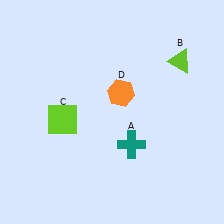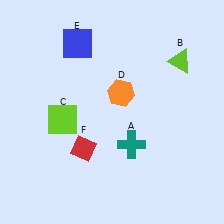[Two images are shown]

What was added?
A blue square (E), a red diamond (F) were added in Image 2.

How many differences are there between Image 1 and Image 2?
There are 2 differences between the two images.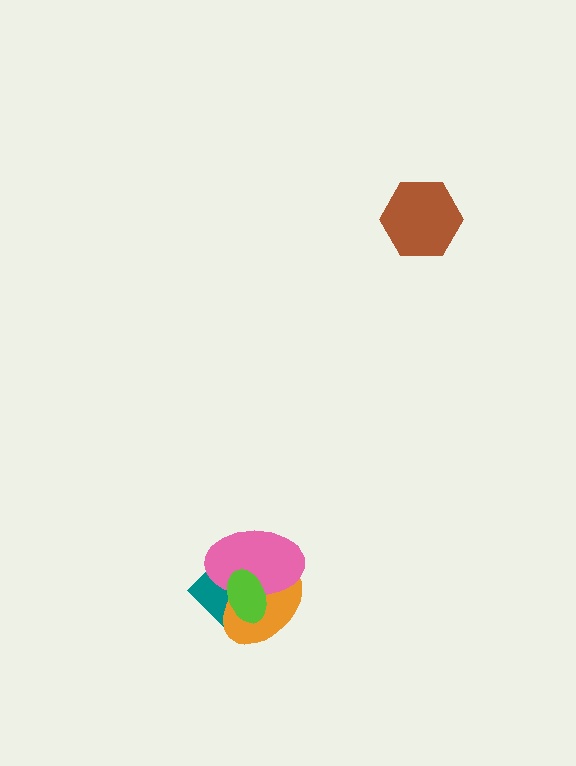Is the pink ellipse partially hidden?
Yes, it is partially covered by another shape.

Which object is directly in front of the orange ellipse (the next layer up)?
The pink ellipse is directly in front of the orange ellipse.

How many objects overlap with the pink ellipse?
3 objects overlap with the pink ellipse.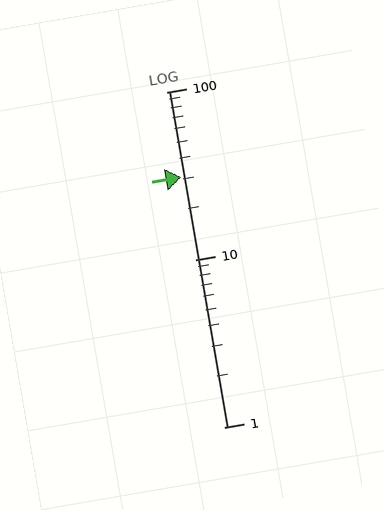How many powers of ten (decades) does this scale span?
The scale spans 2 decades, from 1 to 100.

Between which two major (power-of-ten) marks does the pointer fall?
The pointer is between 10 and 100.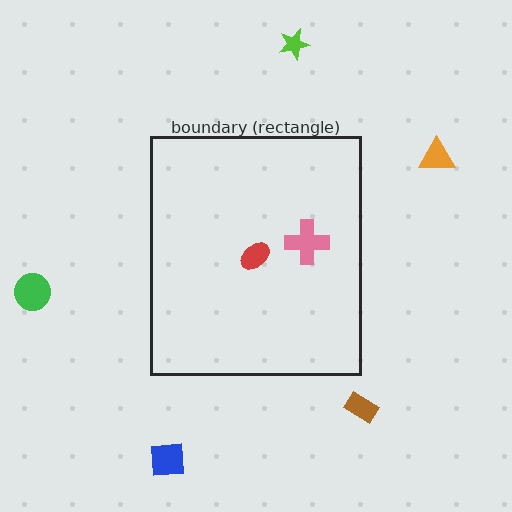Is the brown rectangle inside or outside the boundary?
Outside.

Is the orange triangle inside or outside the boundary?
Outside.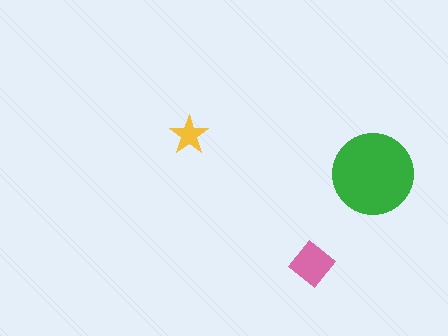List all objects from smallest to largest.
The yellow star, the pink diamond, the green circle.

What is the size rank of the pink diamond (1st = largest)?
2nd.